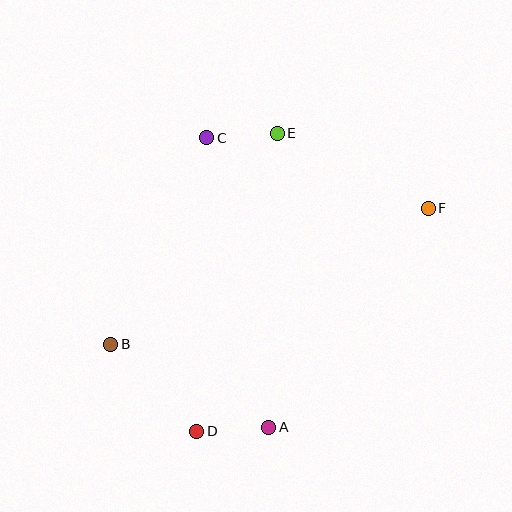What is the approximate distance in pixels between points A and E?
The distance between A and E is approximately 294 pixels.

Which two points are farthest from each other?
Points B and F are farthest from each other.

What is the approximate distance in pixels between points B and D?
The distance between B and D is approximately 123 pixels.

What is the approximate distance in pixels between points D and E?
The distance between D and E is approximately 309 pixels.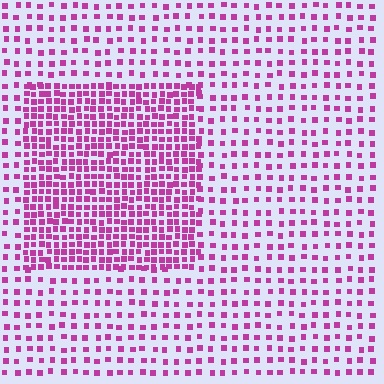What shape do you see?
I see a rectangle.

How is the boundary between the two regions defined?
The boundary is defined by a change in element density (approximately 2.3x ratio). All elements are the same color, size, and shape.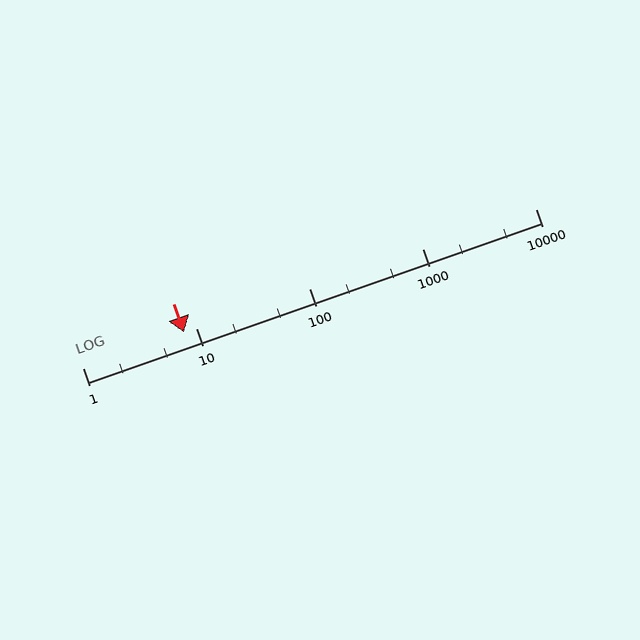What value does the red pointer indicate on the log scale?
The pointer indicates approximately 7.8.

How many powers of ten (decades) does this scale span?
The scale spans 4 decades, from 1 to 10000.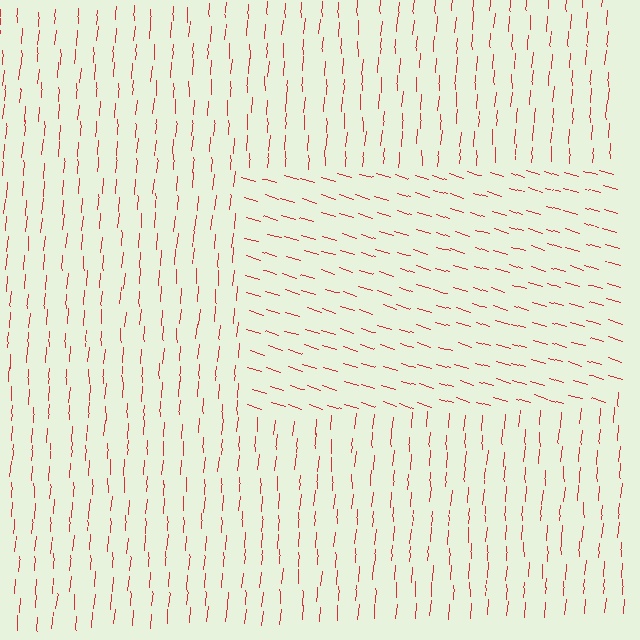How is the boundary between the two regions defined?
The boundary is defined purely by a change in line orientation (approximately 78 degrees difference). All lines are the same color and thickness.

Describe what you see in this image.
The image is filled with small red line segments. A rectangle region in the image has lines oriented differently from the surrounding lines, creating a visible texture boundary.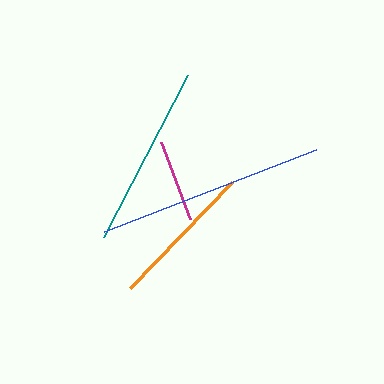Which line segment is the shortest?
The magenta line is the shortest at approximately 83 pixels.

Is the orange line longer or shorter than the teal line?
The teal line is longer than the orange line.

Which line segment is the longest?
The blue line is the longest at approximately 228 pixels.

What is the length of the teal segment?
The teal segment is approximately 183 pixels long.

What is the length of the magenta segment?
The magenta segment is approximately 83 pixels long.